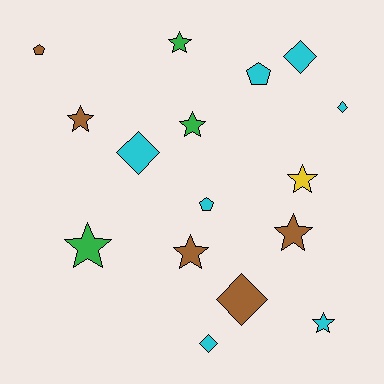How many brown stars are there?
There are 3 brown stars.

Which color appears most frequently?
Cyan, with 7 objects.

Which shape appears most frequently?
Star, with 8 objects.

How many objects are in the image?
There are 16 objects.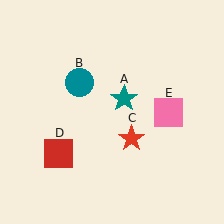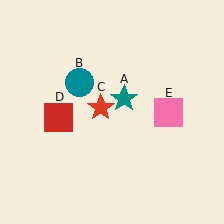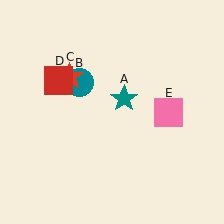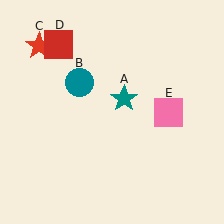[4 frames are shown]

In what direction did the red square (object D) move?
The red square (object D) moved up.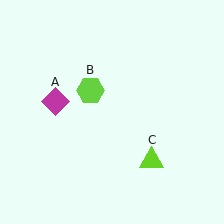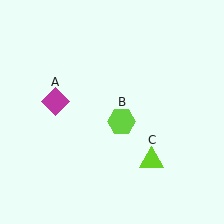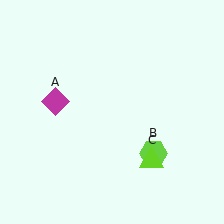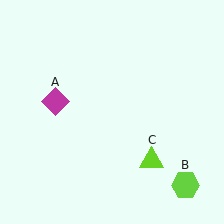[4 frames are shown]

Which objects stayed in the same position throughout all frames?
Magenta diamond (object A) and lime triangle (object C) remained stationary.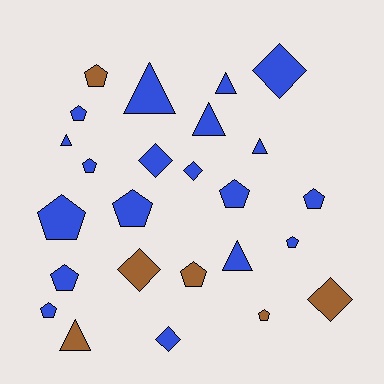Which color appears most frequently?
Blue, with 19 objects.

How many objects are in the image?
There are 25 objects.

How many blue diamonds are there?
There are 4 blue diamonds.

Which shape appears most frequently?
Pentagon, with 12 objects.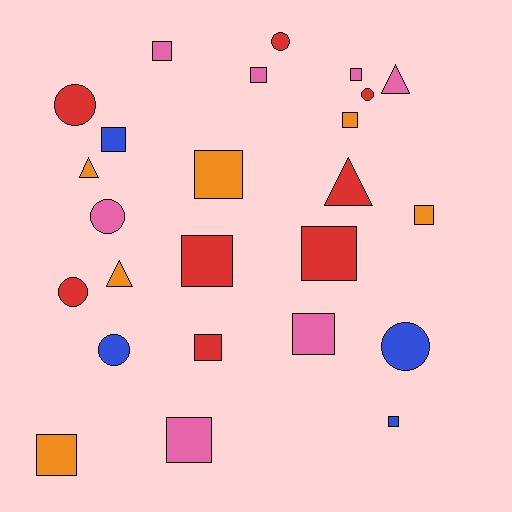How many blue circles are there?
There are 2 blue circles.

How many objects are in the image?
There are 25 objects.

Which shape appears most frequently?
Square, with 14 objects.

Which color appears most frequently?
Red, with 8 objects.